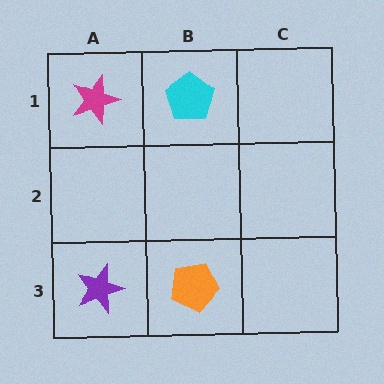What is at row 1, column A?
A magenta star.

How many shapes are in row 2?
0 shapes.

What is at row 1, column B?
A cyan pentagon.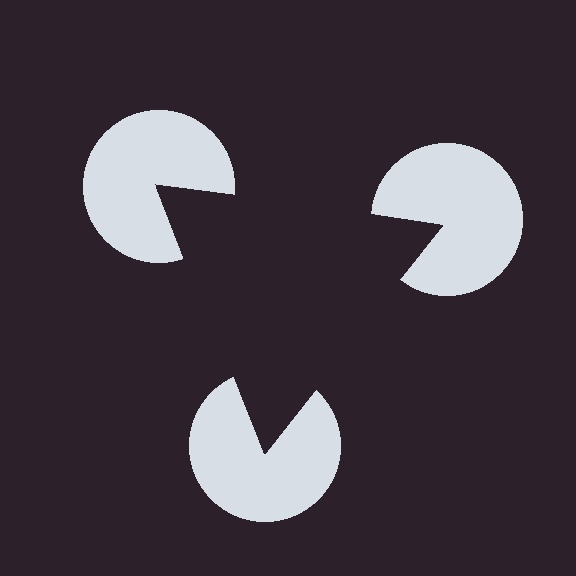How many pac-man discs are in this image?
There are 3 — one at each vertex of the illusory triangle.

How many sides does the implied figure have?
3 sides.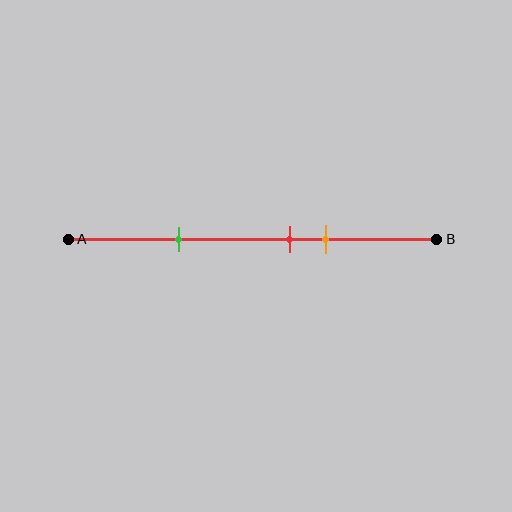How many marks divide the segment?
There are 3 marks dividing the segment.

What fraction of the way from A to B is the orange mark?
The orange mark is approximately 70% (0.7) of the way from A to B.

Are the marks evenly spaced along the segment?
No, the marks are not evenly spaced.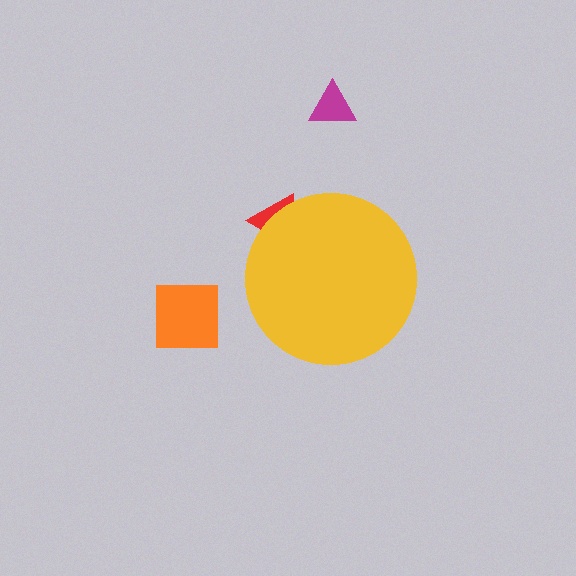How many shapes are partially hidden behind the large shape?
1 shape is partially hidden.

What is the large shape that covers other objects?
A yellow circle.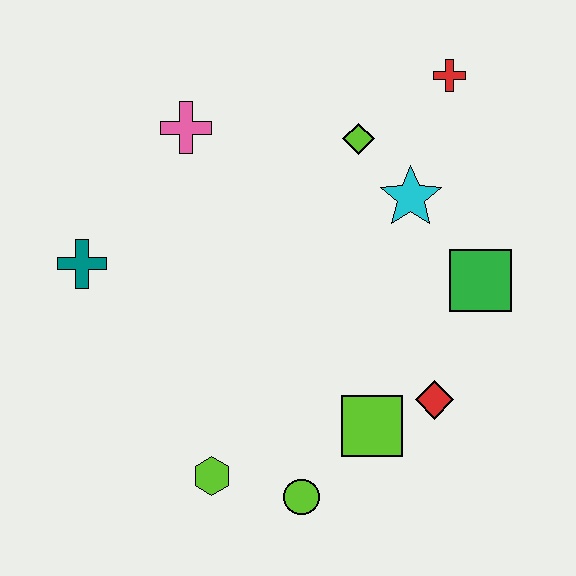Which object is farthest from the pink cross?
The lime circle is farthest from the pink cross.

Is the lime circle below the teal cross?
Yes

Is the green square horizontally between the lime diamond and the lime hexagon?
No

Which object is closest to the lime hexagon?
The lime circle is closest to the lime hexagon.